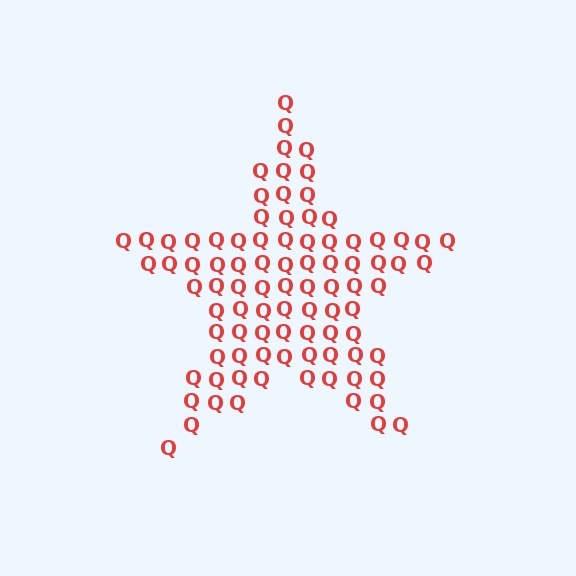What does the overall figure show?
The overall figure shows a star.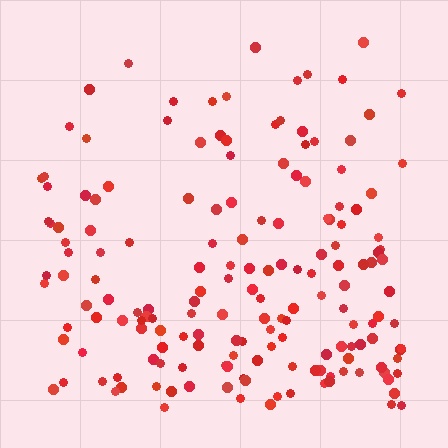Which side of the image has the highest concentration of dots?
The bottom.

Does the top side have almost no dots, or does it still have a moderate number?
Still a moderate number, just noticeably fewer than the bottom.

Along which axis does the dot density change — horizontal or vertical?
Vertical.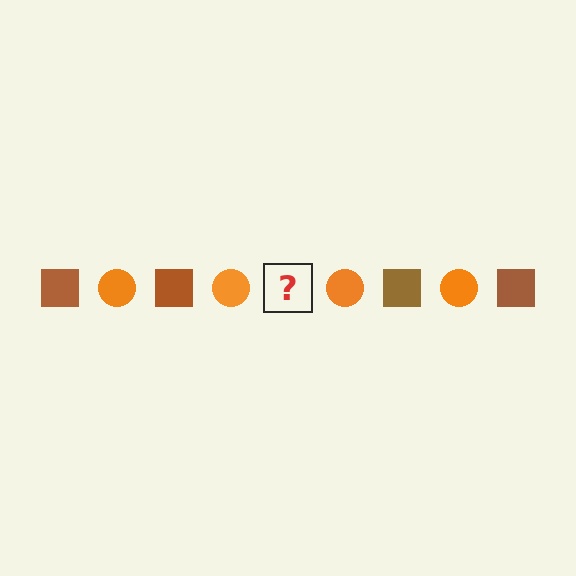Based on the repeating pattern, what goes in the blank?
The blank should be a brown square.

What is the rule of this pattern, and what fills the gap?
The rule is that the pattern alternates between brown square and orange circle. The gap should be filled with a brown square.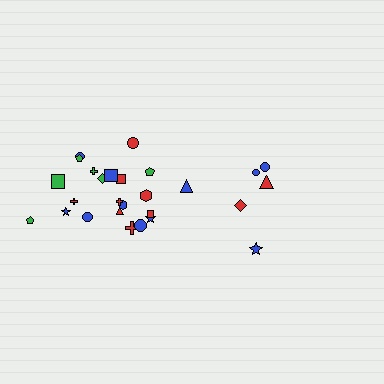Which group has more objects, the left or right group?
The left group.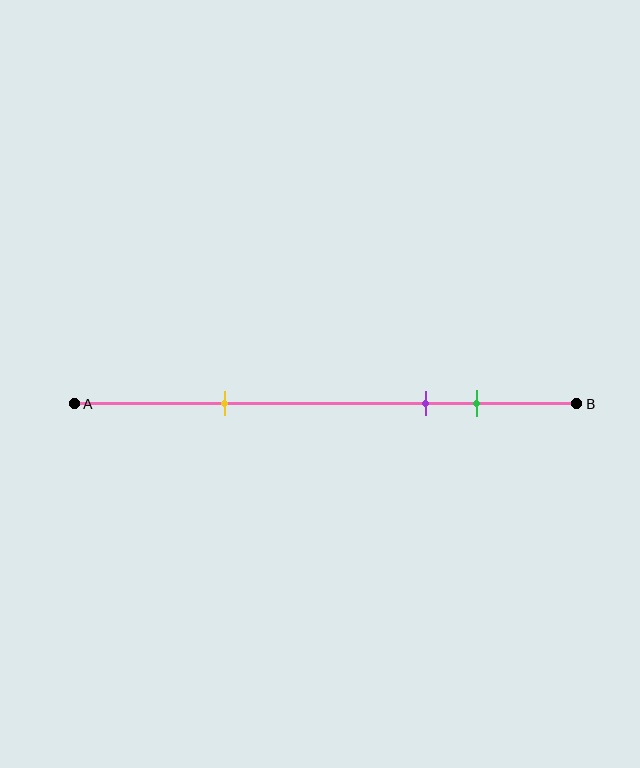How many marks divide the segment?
There are 3 marks dividing the segment.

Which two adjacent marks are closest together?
The purple and green marks are the closest adjacent pair.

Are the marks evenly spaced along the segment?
No, the marks are not evenly spaced.